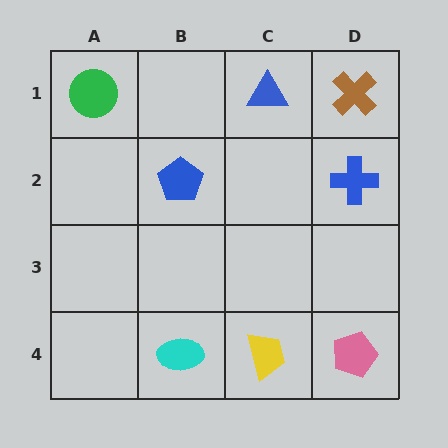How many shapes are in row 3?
0 shapes.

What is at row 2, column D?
A blue cross.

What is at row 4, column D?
A pink pentagon.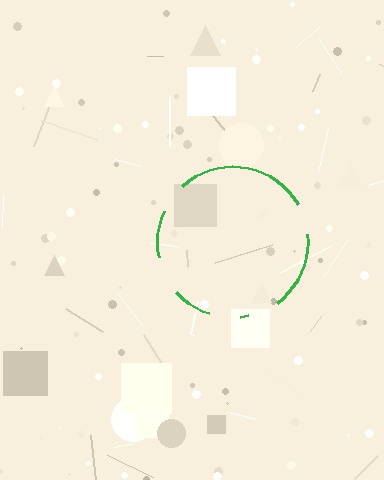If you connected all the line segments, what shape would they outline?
They would outline a circle.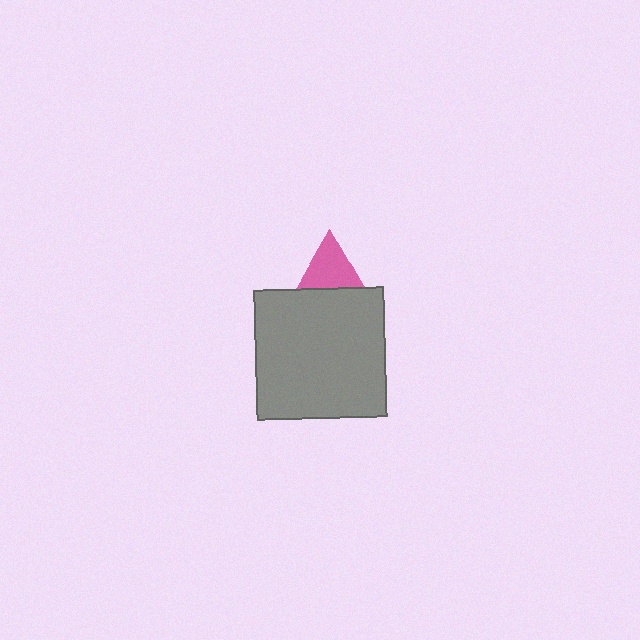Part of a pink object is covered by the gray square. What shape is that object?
It is a triangle.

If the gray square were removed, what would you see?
You would see the complete pink triangle.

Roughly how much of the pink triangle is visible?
A small part of it is visible (roughly 42%).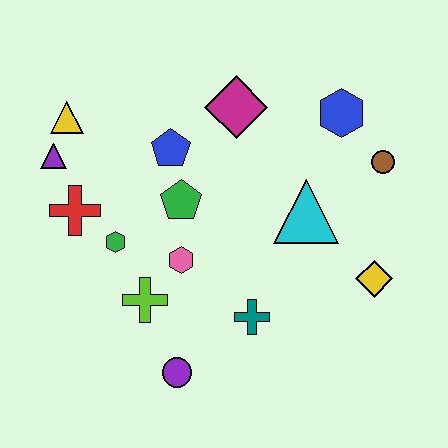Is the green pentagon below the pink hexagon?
No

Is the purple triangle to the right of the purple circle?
No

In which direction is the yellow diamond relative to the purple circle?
The yellow diamond is to the right of the purple circle.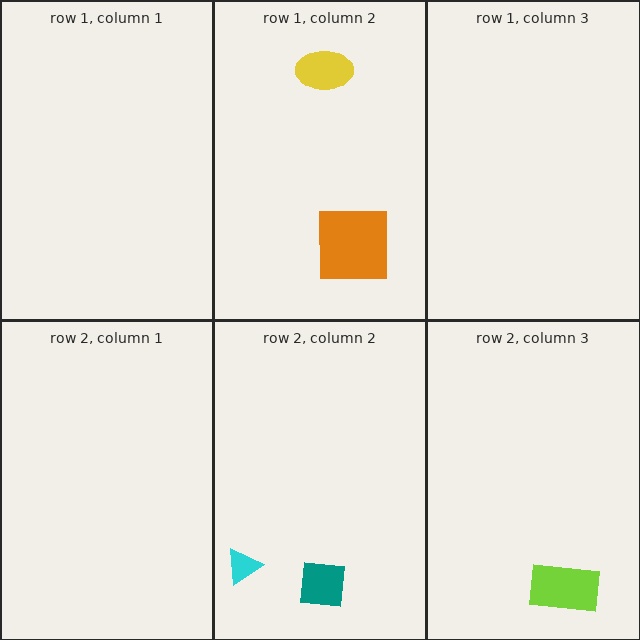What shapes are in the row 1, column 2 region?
The orange square, the yellow ellipse.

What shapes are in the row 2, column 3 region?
The lime rectangle.